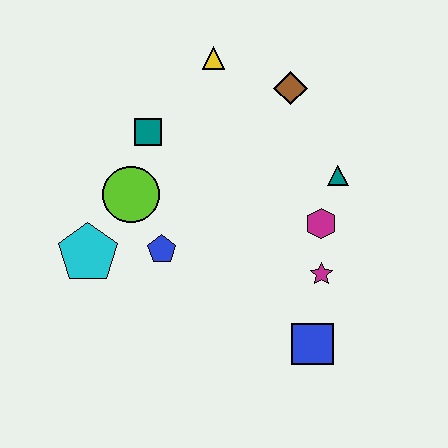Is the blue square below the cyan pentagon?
Yes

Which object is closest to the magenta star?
The magenta hexagon is closest to the magenta star.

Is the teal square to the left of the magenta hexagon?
Yes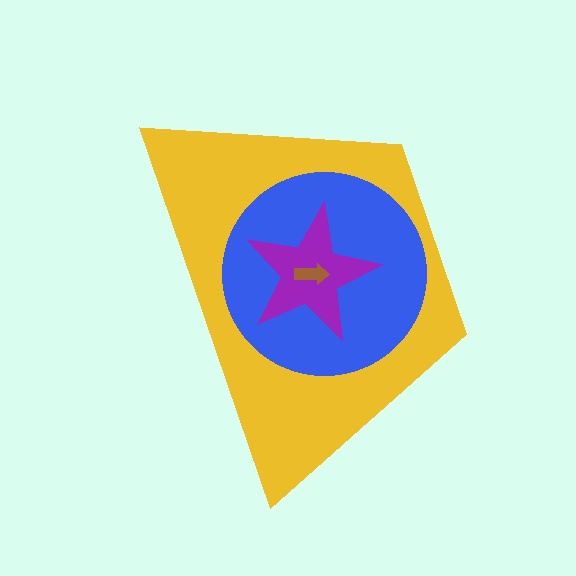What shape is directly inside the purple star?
The brown arrow.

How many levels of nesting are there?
4.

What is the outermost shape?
The yellow trapezoid.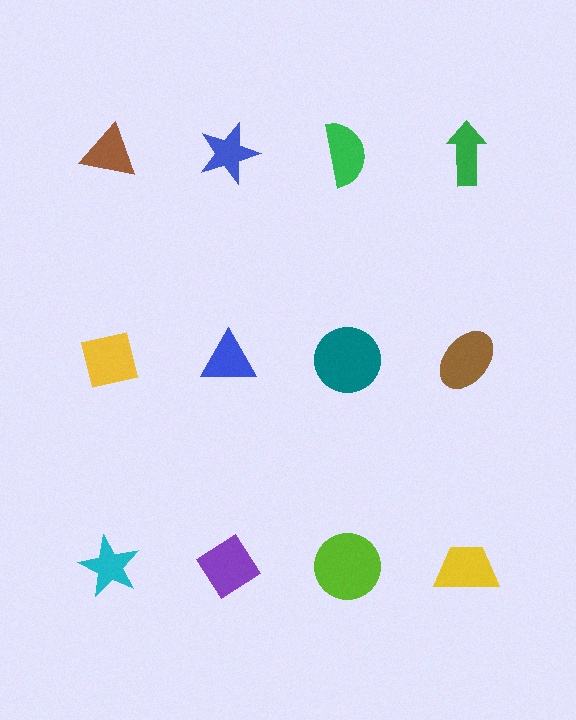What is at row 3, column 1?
A cyan star.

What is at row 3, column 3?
A lime circle.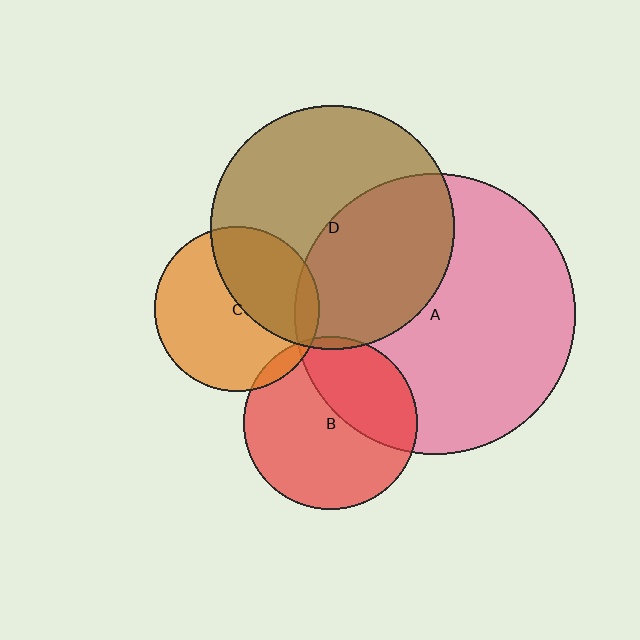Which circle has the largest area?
Circle A (pink).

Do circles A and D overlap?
Yes.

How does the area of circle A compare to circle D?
Approximately 1.3 times.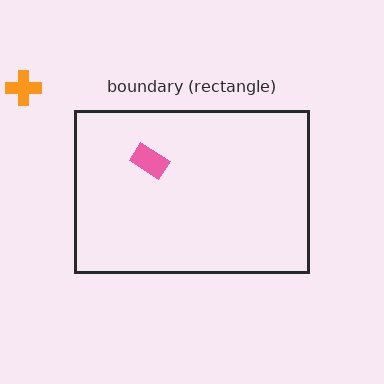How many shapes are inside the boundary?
1 inside, 1 outside.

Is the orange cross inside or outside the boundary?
Outside.